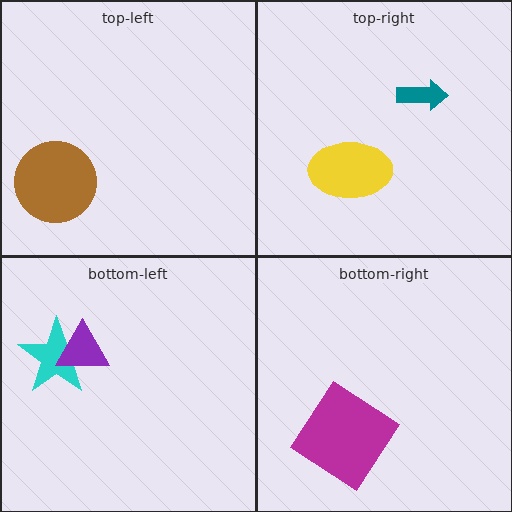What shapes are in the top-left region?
The brown circle.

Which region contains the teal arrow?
The top-right region.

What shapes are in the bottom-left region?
The cyan star, the purple triangle.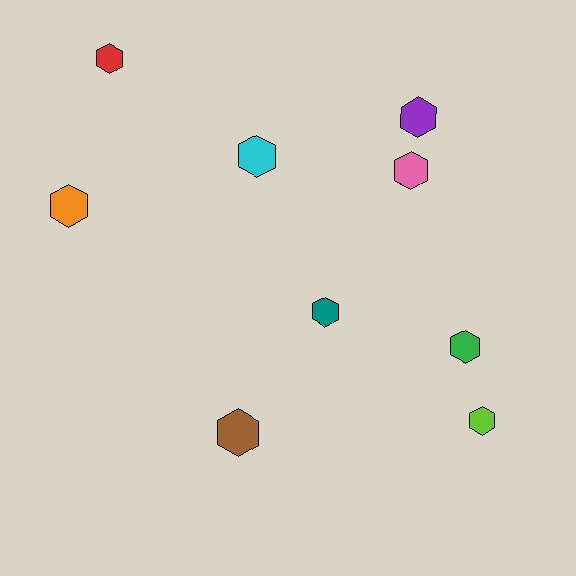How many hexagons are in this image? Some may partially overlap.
There are 9 hexagons.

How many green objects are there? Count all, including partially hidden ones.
There is 1 green object.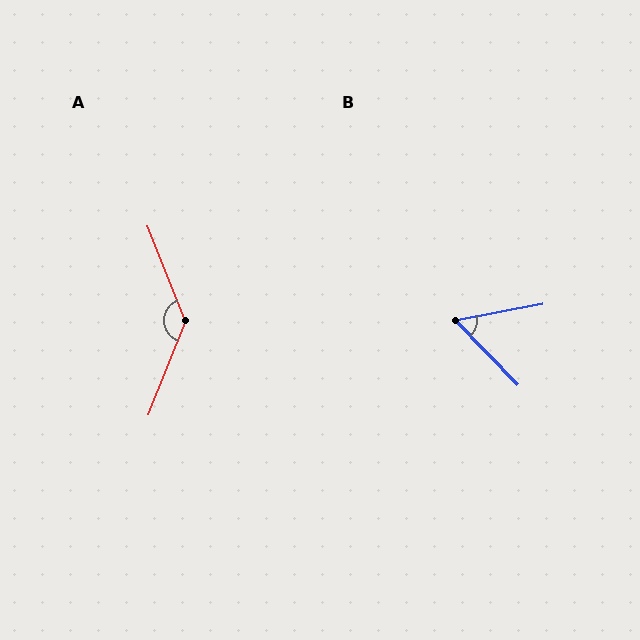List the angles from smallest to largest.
B (57°), A (137°).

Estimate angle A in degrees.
Approximately 137 degrees.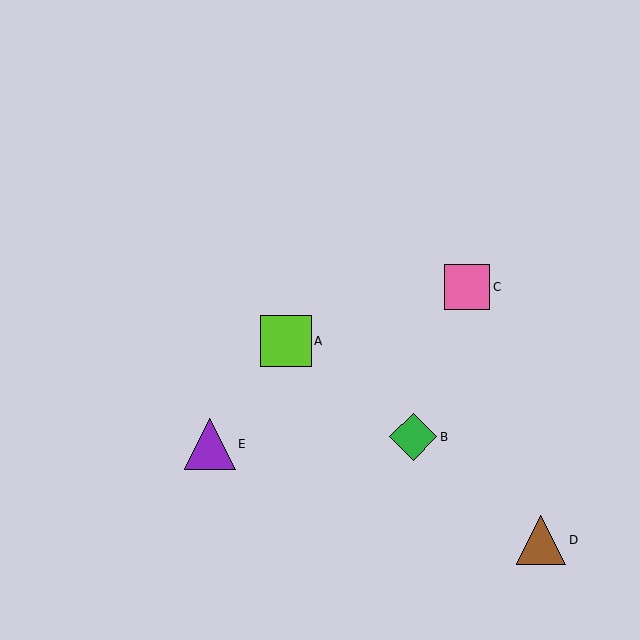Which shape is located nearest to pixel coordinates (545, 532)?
The brown triangle (labeled D) at (541, 540) is nearest to that location.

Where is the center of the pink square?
The center of the pink square is at (467, 287).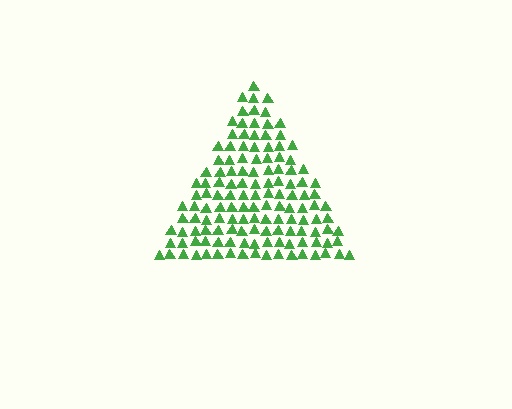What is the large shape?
The large shape is a triangle.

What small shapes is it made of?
It is made of small triangles.